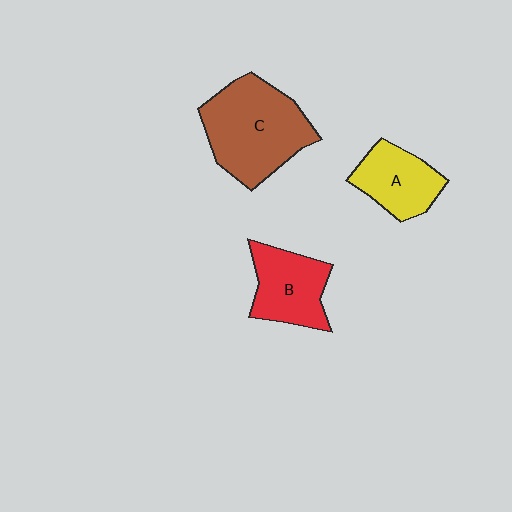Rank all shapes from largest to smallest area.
From largest to smallest: C (brown), B (red), A (yellow).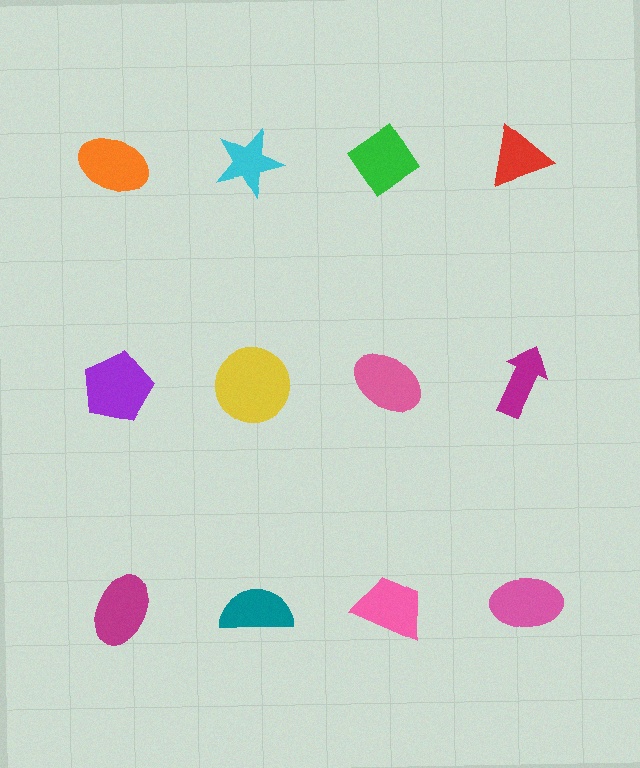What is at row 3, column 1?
A magenta ellipse.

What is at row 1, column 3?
A green diamond.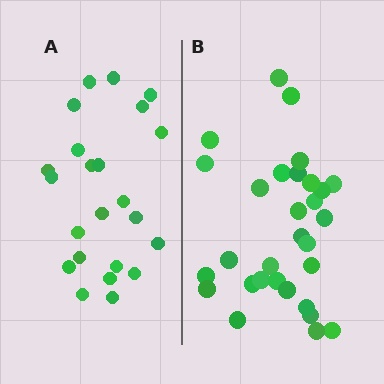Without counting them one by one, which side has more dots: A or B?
Region B (the right region) has more dots.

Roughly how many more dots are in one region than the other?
Region B has roughly 8 or so more dots than region A.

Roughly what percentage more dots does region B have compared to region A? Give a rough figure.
About 30% more.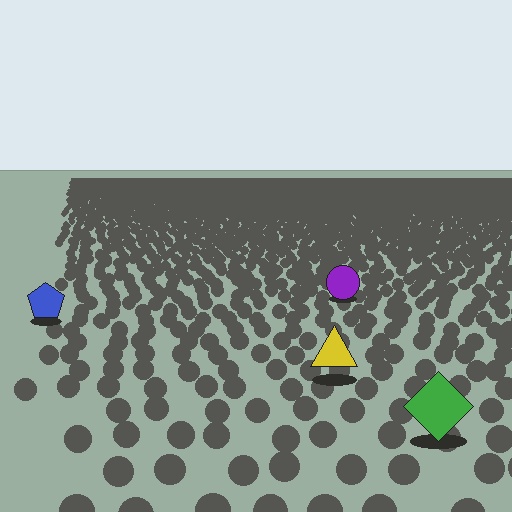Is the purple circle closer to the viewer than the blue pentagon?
No. The blue pentagon is closer — you can tell from the texture gradient: the ground texture is coarser near it.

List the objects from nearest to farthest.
From nearest to farthest: the green diamond, the yellow triangle, the blue pentagon, the purple circle.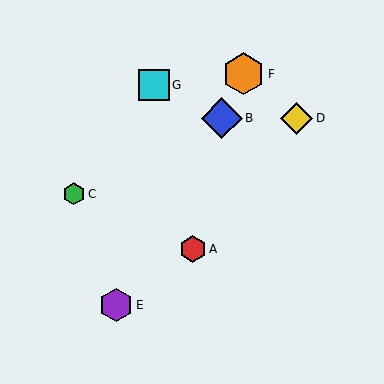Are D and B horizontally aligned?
Yes, both are at y≈118.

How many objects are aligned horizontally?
2 objects (B, D) are aligned horizontally.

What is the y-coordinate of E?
Object E is at y≈305.